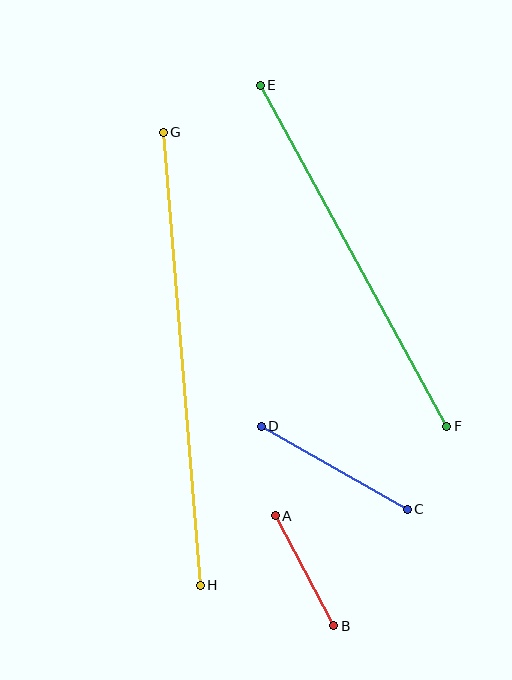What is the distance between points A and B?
The distance is approximately 125 pixels.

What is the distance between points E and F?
The distance is approximately 389 pixels.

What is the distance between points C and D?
The distance is approximately 167 pixels.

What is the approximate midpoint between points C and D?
The midpoint is at approximately (334, 468) pixels.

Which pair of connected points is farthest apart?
Points G and H are farthest apart.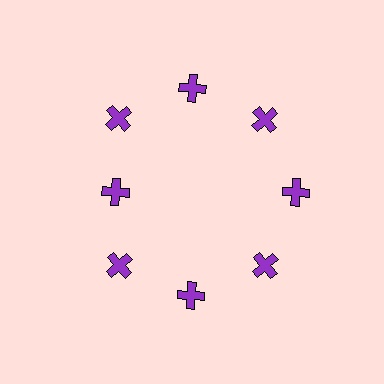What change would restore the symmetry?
The symmetry would be restored by moving it outward, back onto the ring so that all 8 crosses sit at equal angles and equal distance from the center.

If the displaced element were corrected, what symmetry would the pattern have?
It would have 8-fold rotational symmetry — the pattern would map onto itself every 45 degrees.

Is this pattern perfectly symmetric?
No. The 8 purple crosses are arranged in a ring, but one element near the 9 o'clock position is pulled inward toward the center, breaking the 8-fold rotational symmetry.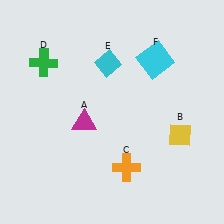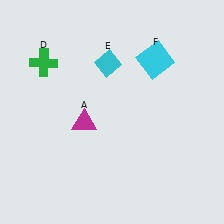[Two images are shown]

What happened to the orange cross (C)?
The orange cross (C) was removed in Image 2. It was in the bottom-right area of Image 1.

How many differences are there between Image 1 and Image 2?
There are 2 differences between the two images.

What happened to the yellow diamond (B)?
The yellow diamond (B) was removed in Image 2. It was in the bottom-right area of Image 1.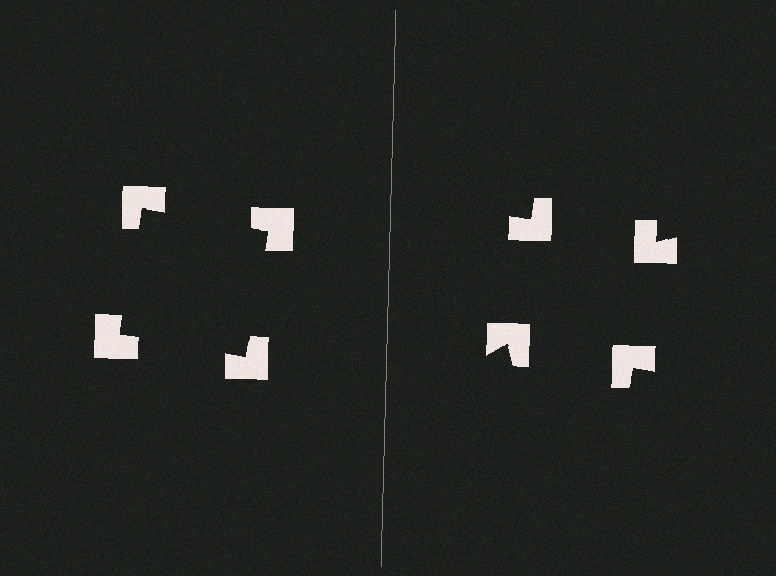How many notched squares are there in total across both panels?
8 — 4 on each side.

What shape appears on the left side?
An illusory square.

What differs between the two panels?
The notched squares are positioned identically on both sides; only the wedge orientations differ. On the left they align to a square; on the right they are misaligned.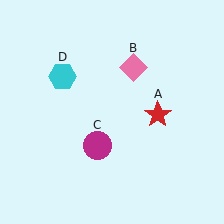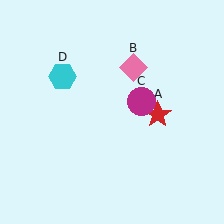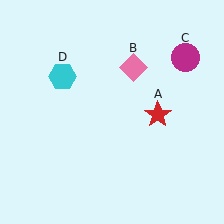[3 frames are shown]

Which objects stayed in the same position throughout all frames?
Red star (object A) and pink diamond (object B) and cyan hexagon (object D) remained stationary.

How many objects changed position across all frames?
1 object changed position: magenta circle (object C).